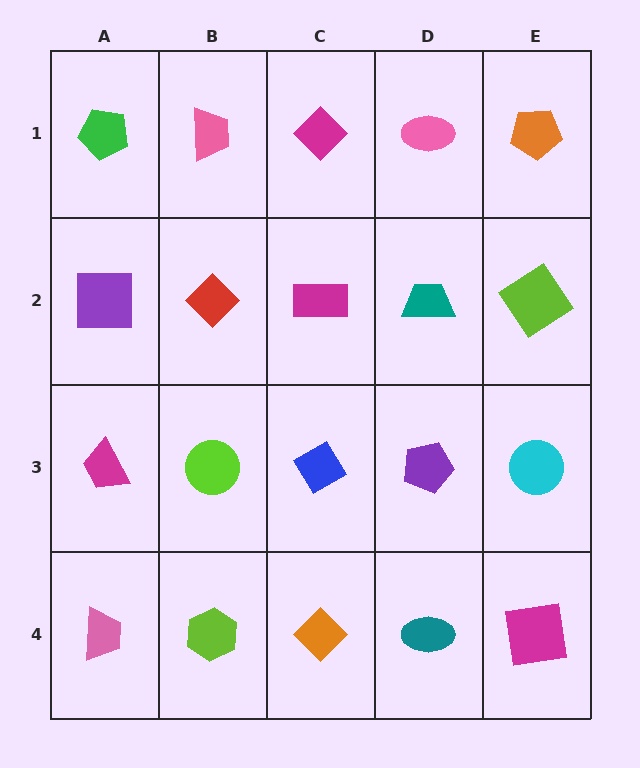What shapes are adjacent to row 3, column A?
A purple square (row 2, column A), a pink trapezoid (row 4, column A), a lime circle (row 3, column B).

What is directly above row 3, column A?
A purple square.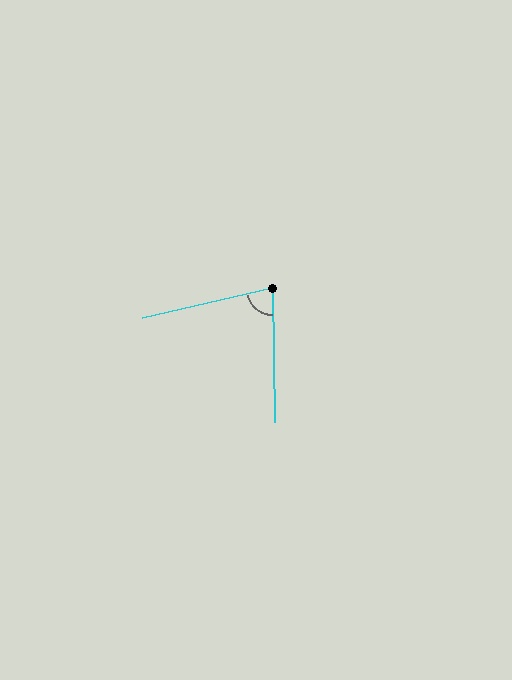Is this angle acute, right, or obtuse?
It is acute.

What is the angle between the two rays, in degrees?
Approximately 78 degrees.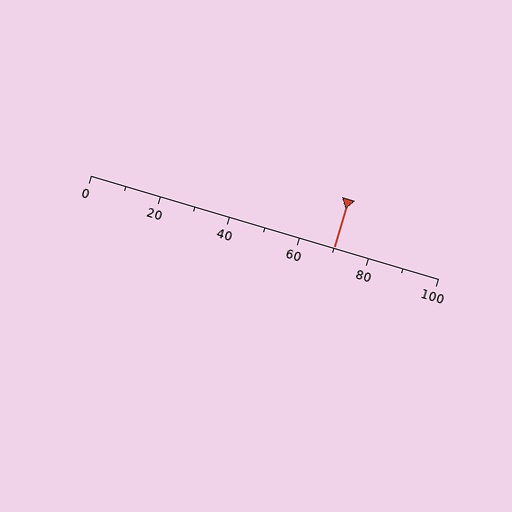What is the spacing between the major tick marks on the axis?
The major ticks are spaced 20 apart.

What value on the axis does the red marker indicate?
The marker indicates approximately 70.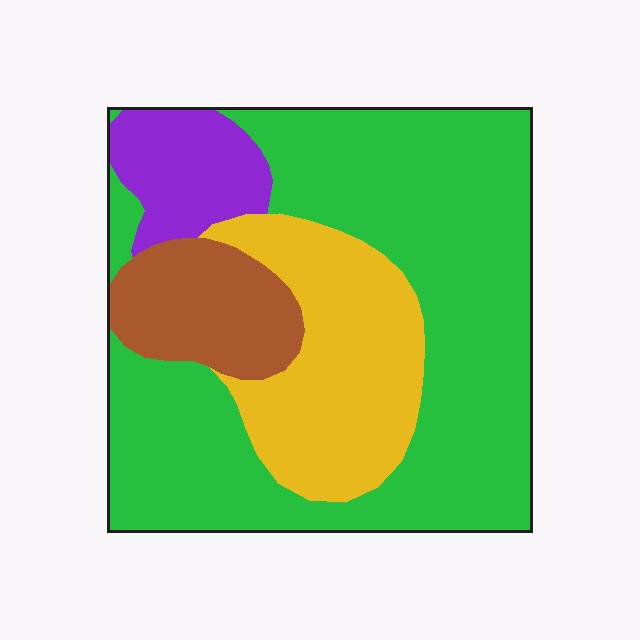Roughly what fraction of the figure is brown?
Brown covers roughly 10% of the figure.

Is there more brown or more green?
Green.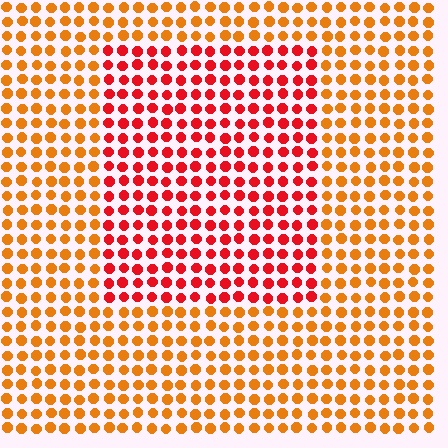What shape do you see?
I see a rectangle.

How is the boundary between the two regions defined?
The boundary is defined purely by a slight shift in hue (about 35 degrees). Spacing, size, and orientation are identical on both sides.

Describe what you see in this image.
The image is filled with small orange elements in a uniform arrangement. A rectangle-shaped region is visible where the elements are tinted to a slightly different hue, forming a subtle color boundary.